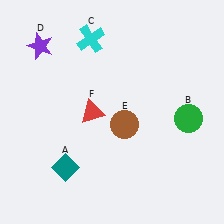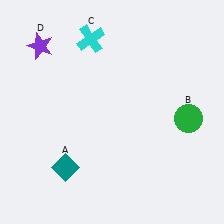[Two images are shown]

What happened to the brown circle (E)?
The brown circle (E) was removed in Image 2. It was in the bottom-right area of Image 1.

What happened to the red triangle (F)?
The red triangle (F) was removed in Image 2. It was in the bottom-left area of Image 1.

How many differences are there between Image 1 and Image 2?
There are 2 differences between the two images.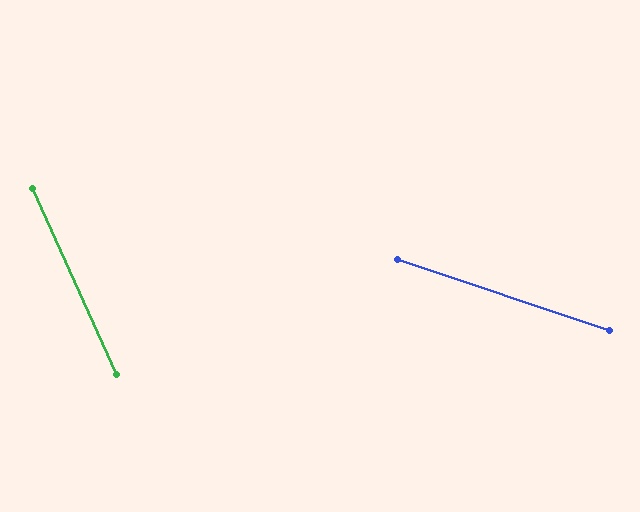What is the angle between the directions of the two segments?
Approximately 47 degrees.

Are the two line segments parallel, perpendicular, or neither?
Neither parallel nor perpendicular — they differ by about 47°.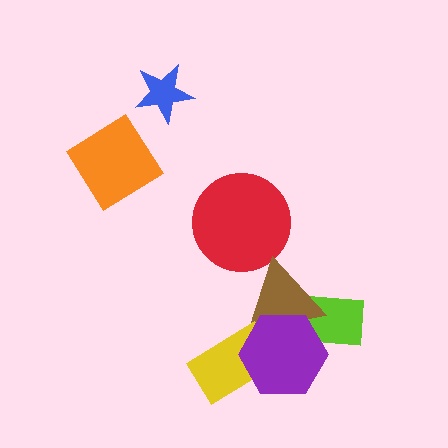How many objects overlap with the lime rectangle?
2 objects overlap with the lime rectangle.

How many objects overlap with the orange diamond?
0 objects overlap with the orange diamond.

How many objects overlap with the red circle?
0 objects overlap with the red circle.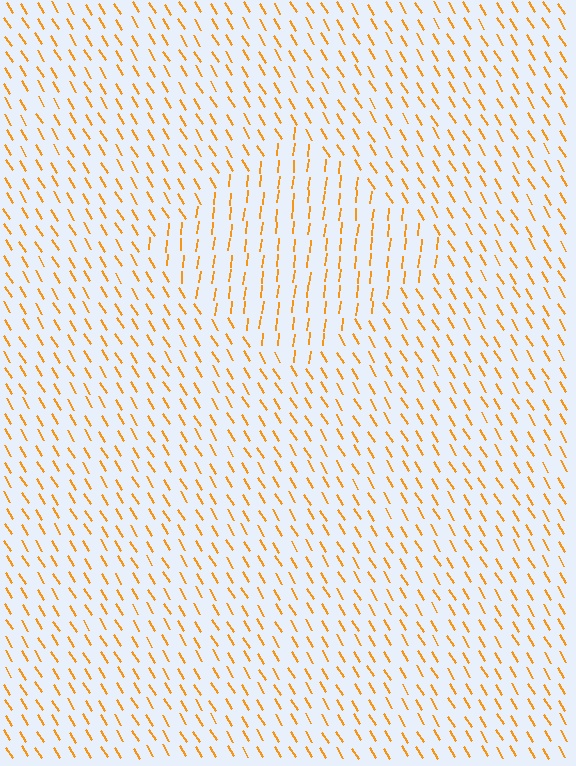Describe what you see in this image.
The image is filled with small orange line segments. A diamond region in the image has lines oriented differently from the surrounding lines, creating a visible texture boundary.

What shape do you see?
I see a diamond.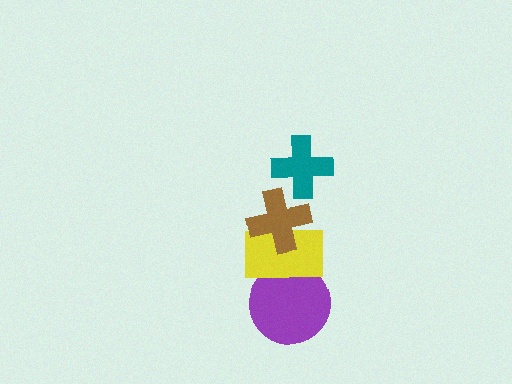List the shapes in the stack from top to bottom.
From top to bottom: the teal cross, the brown cross, the yellow rectangle, the purple circle.